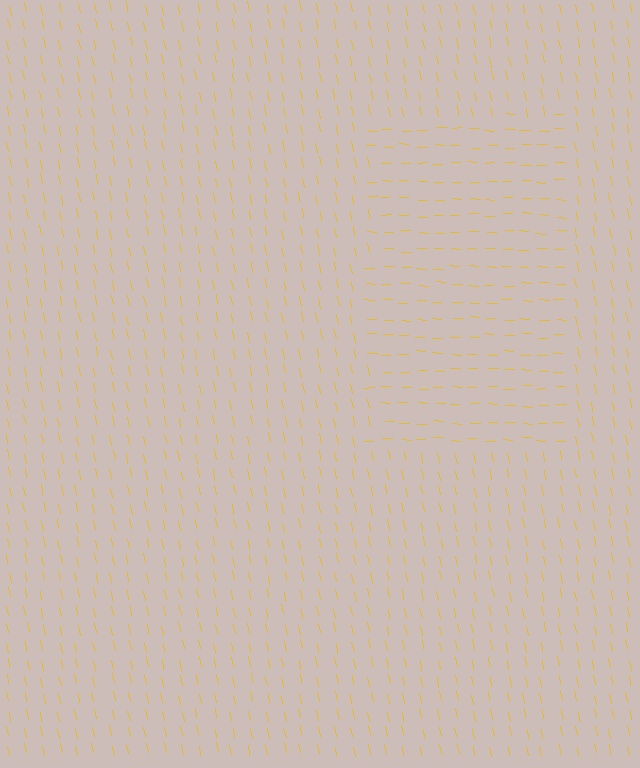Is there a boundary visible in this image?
Yes, there is a texture boundary formed by a change in line orientation.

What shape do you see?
I see a rectangle.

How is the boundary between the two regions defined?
The boundary is defined purely by a change in line orientation (approximately 78 degrees difference). All lines are the same color and thickness.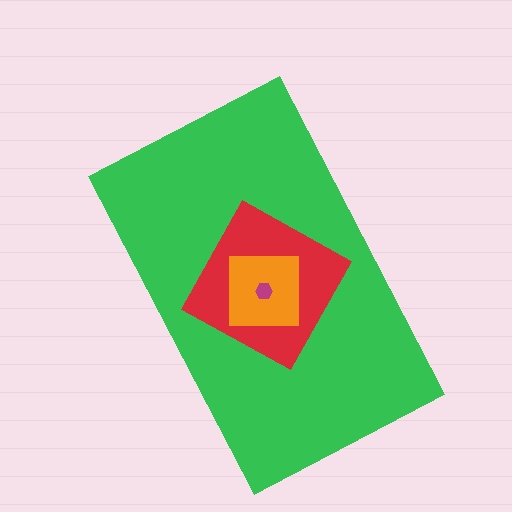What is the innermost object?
The magenta hexagon.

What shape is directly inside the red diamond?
The orange square.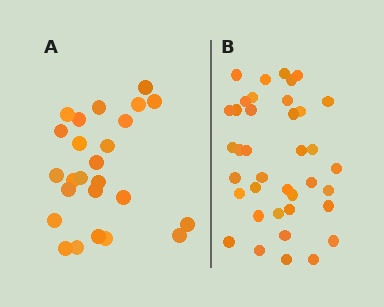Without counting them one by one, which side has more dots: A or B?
Region B (the right region) has more dots.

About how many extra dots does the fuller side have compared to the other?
Region B has approximately 15 more dots than region A.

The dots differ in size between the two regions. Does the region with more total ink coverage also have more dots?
No. Region A has more total ink coverage because its dots are larger, but region B actually contains more individual dots. Total area can be misleading — the number of items is what matters here.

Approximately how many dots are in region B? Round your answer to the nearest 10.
About 40 dots. (The exact count is 38, which rounds to 40.)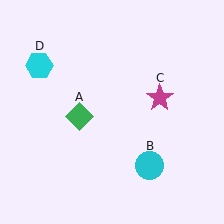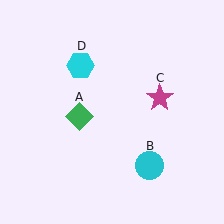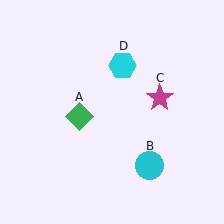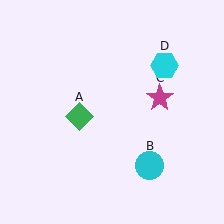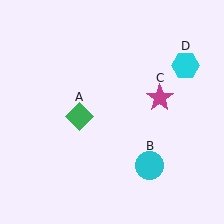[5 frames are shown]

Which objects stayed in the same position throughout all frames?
Green diamond (object A) and cyan circle (object B) and magenta star (object C) remained stationary.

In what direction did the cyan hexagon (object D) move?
The cyan hexagon (object D) moved right.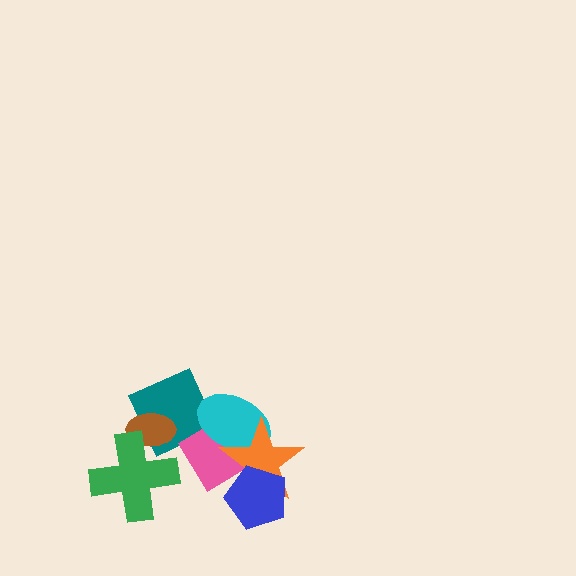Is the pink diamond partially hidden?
Yes, it is partially covered by another shape.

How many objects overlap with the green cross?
2 objects overlap with the green cross.